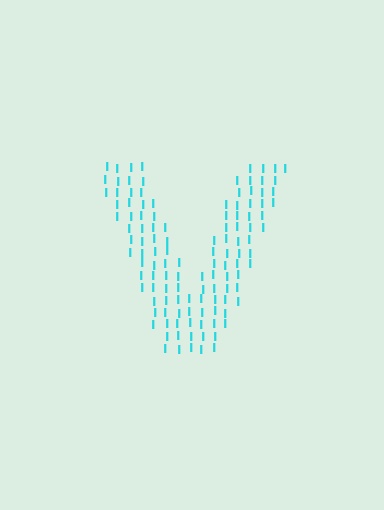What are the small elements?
The small elements are letter I's.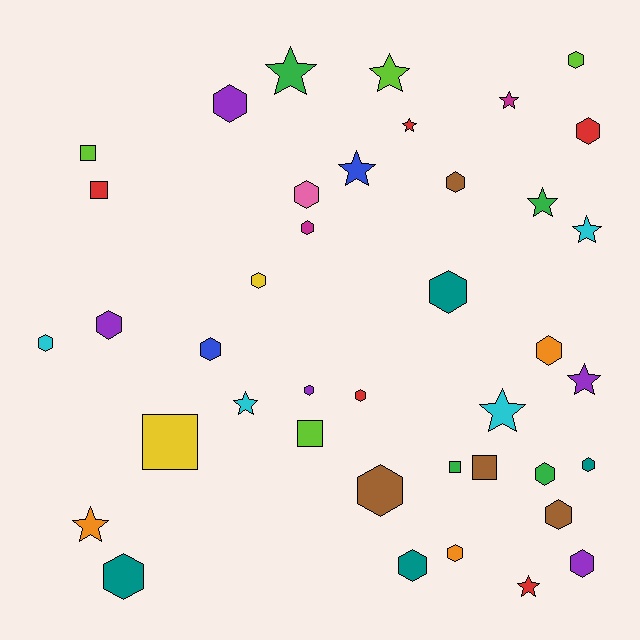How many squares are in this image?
There are 6 squares.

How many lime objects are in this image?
There are 4 lime objects.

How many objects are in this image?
There are 40 objects.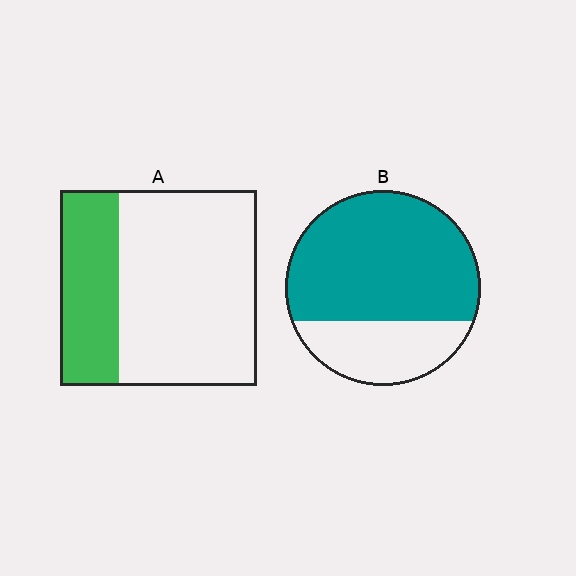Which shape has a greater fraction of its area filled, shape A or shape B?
Shape B.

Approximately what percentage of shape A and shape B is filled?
A is approximately 30% and B is approximately 70%.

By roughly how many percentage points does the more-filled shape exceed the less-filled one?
By roughly 40 percentage points (B over A).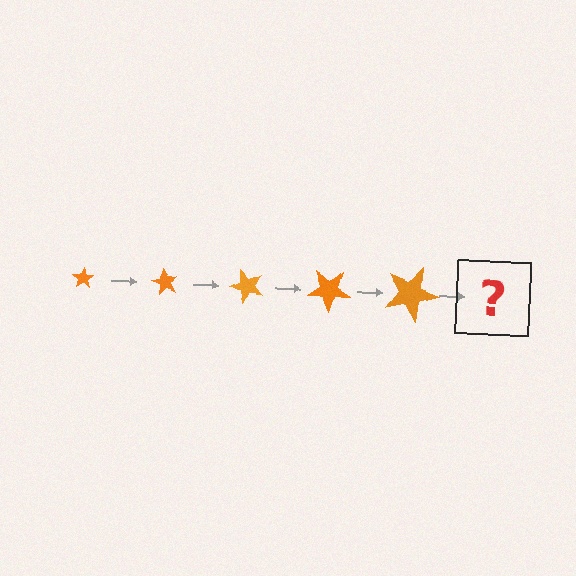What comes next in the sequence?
The next element should be a star, larger than the previous one and rotated 300 degrees from the start.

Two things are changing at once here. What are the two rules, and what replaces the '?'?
The two rules are that the star grows larger each step and it rotates 60 degrees each step. The '?' should be a star, larger than the previous one and rotated 300 degrees from the start.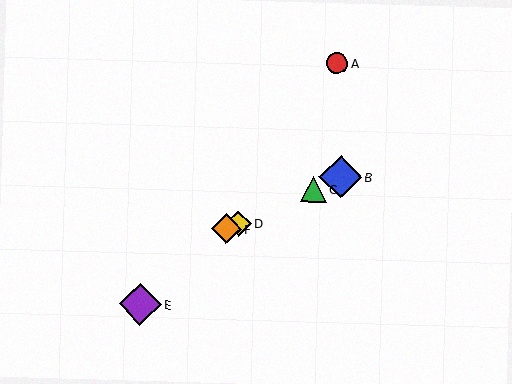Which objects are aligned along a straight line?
Objects B, C, D, F are aligned along a straight line.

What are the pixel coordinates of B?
Object B is at (340, 177).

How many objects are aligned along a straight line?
4 objects (B, C, D, F) are aligned along a straight line.